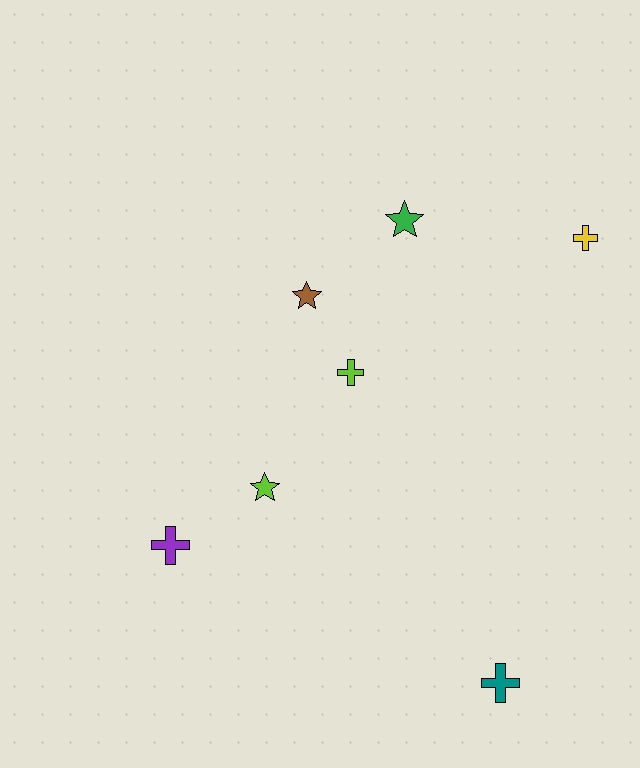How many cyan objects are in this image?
There are no cyan objects.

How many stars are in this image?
There are 3 stars.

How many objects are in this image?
There are 7 objects.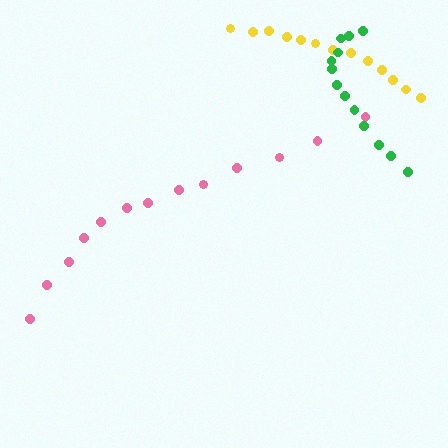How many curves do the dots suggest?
There are 3 distinct paths.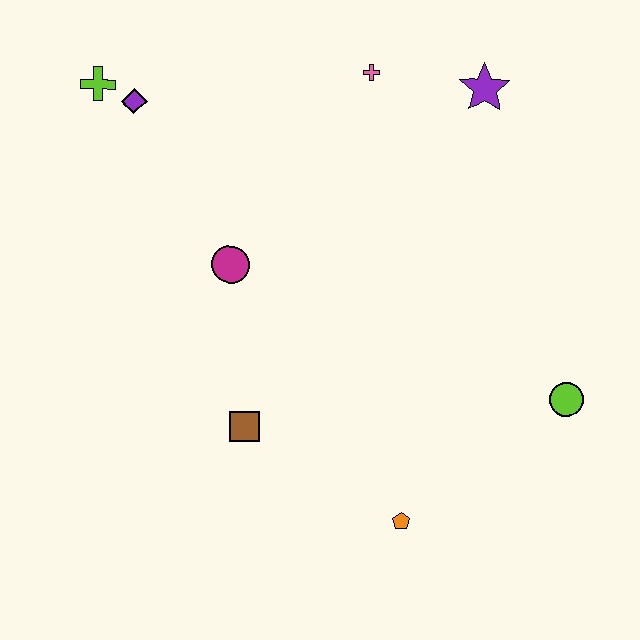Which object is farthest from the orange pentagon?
The lime cross is farthest from the orange pentagon.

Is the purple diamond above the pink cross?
No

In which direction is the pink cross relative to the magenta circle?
The pink cross is above the magenta circle.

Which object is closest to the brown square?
The magenta circle is closest to the brown square.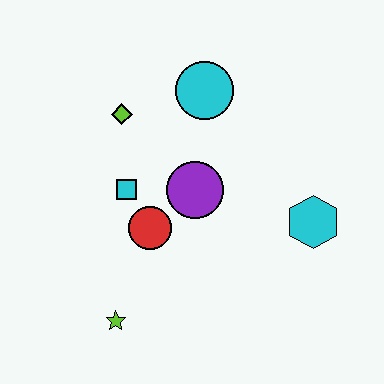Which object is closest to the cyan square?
The red circle is closest to the cyan square.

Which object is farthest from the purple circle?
The lime star is farthest from the purple circle.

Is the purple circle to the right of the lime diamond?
Yes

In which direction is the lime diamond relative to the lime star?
The lime diamond is above the lime star.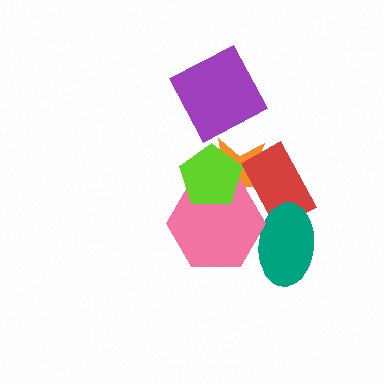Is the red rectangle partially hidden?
Yes, it is partially covered by another shape.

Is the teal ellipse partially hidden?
Yes, it is partially covered by another shape.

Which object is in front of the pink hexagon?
The lime pentagon is in front of the pink hexagon.